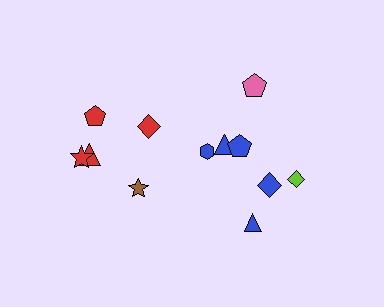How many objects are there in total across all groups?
There are 12 objects.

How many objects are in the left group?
There are 5 objects.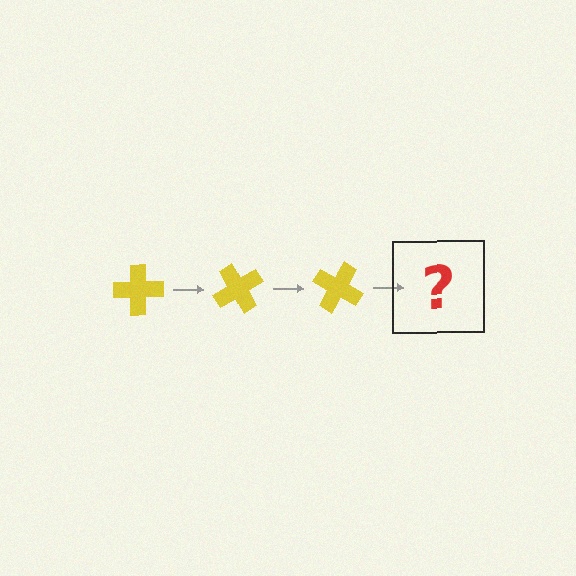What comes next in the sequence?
The next element should be a yellow cross rotated 180 degrees.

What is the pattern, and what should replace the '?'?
The pattern is that the cross rotates 60 degrees each step. The '?' should be a yellow cross rotated 180 degrees.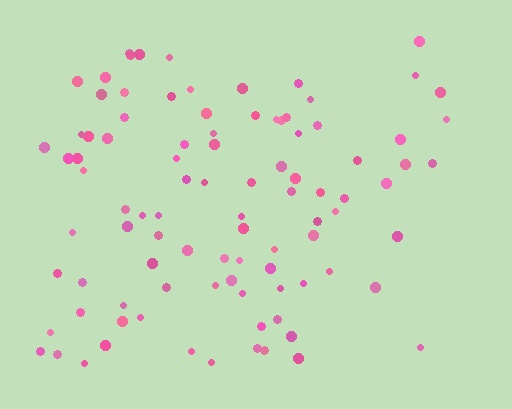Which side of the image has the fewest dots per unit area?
The right.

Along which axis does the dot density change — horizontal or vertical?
Horizontal.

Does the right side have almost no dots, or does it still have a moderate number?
Still a moderate number, just noticeably fewer than the left.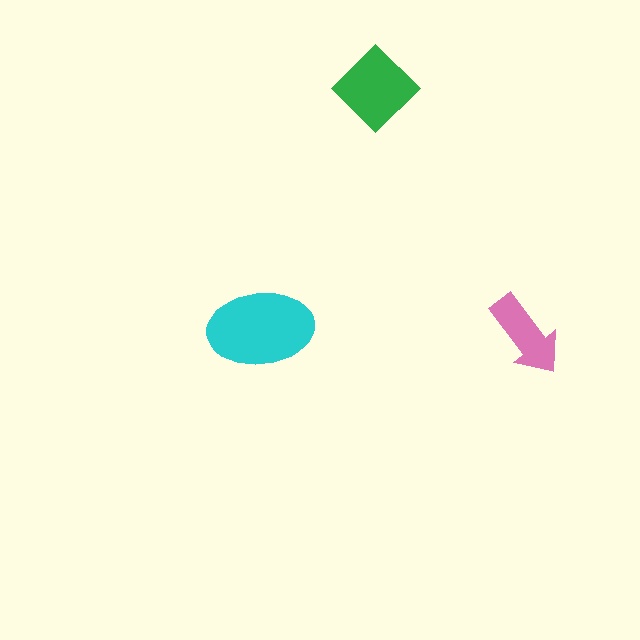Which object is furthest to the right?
The pink arrow is rightmost.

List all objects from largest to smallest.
The cyan ellipse, the green diamond, the pink arrow.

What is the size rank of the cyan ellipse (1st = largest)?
1st.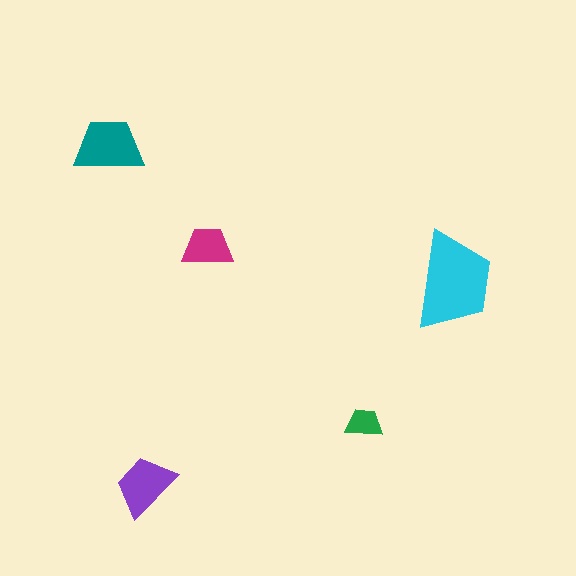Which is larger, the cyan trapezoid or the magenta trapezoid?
The cyan one.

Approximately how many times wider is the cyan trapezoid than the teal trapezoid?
About 1.5 times wider.